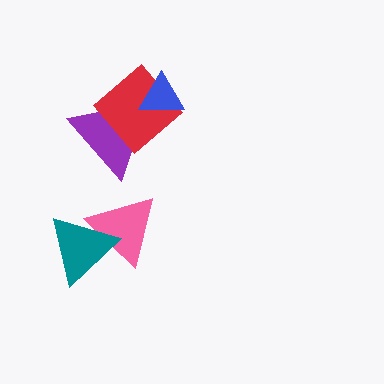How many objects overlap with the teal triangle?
1 object overlaps with the teal triangle.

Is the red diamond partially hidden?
Yes, it is partially covered by another shape.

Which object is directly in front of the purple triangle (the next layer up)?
The red diamond is directly in front of the purple triangle.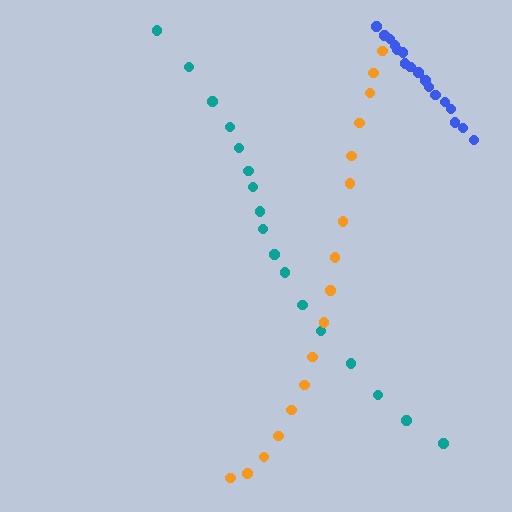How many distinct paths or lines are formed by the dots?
There are 3 distinct paths.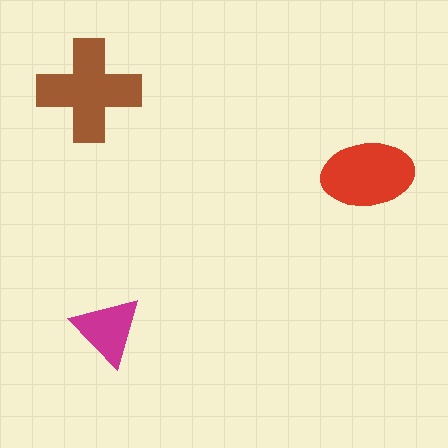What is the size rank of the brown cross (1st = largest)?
1st.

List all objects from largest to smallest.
The brown cross, the red ellipse, the magenta triangle.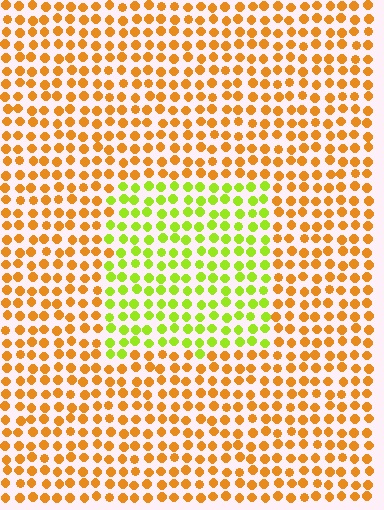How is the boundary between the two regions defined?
The boundary is defined purely by a slight shift in hue (about 52 degrees). Spacing, size, and orientation are identical on both sides.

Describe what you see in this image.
The image is filled with small orange elements in a uniform arrangement. A rectangle-shaped region is visible where the elements are tinted to a slightly different hue, forming a subtle color boundary.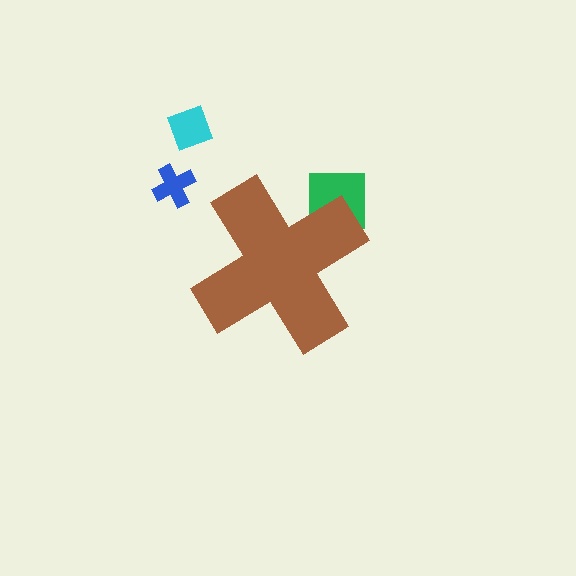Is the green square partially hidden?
Yes, the green square is partially hidden behind the brown cross.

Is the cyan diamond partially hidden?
No, the cyan diamond is fully visible.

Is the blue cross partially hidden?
No, the blue cross is fully visible.